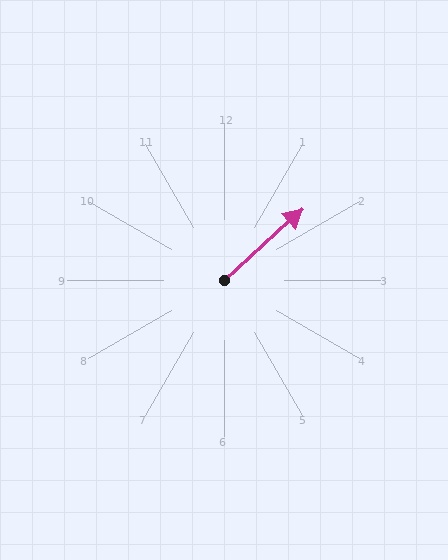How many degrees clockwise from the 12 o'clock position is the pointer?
Approximately 48 degrees.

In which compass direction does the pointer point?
Northeast.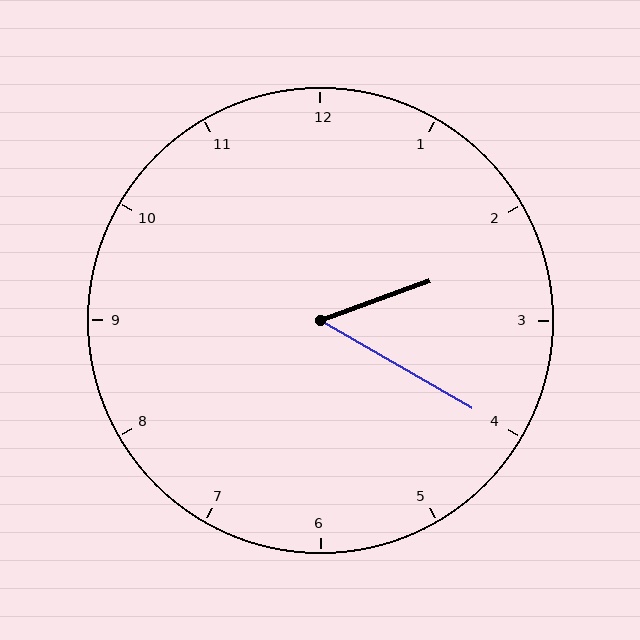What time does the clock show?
2:20.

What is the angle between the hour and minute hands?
Approximately 50 degrees.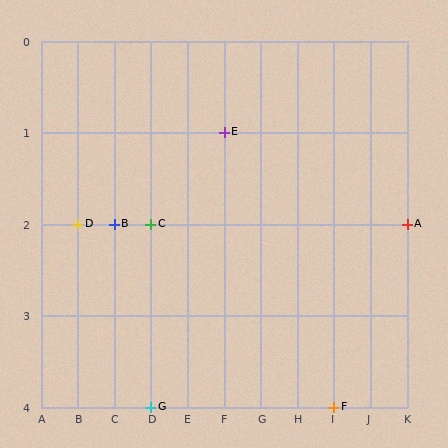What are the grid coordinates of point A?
Point A is at grid coordinates (K, 2).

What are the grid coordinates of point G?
Point G is at grid coordinates (D, 4).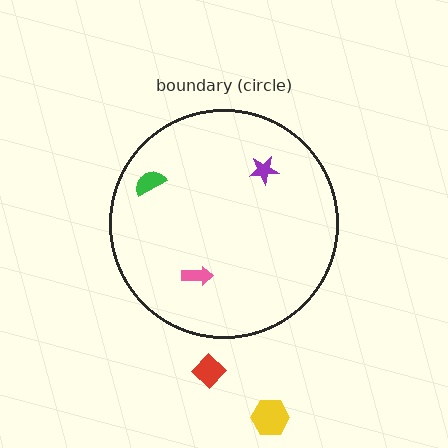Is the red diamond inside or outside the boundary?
Outside.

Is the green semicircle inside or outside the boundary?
Inside.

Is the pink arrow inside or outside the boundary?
Inside.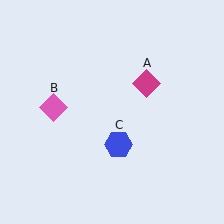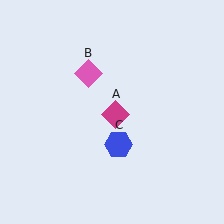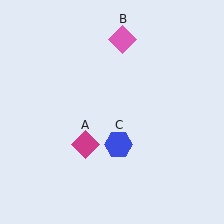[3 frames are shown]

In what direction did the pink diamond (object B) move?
The pink diamond (object B) moved up and to the right.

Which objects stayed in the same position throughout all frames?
Blue hexagon (object C) remained stationary.